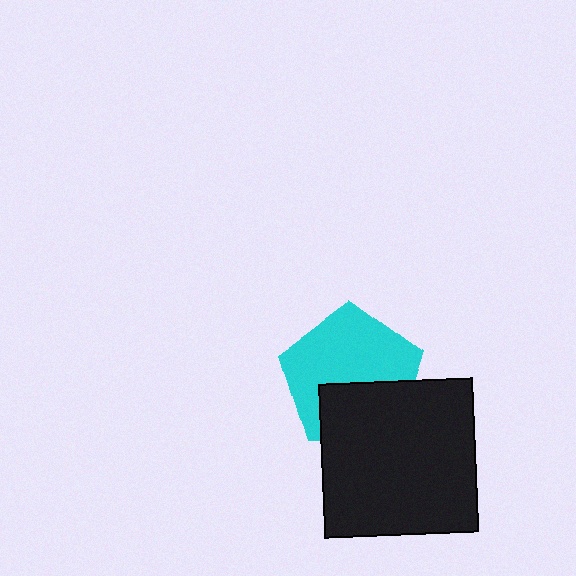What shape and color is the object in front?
The object in front is a black square.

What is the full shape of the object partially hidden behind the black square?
The partially hidden object is a cyan pentagon.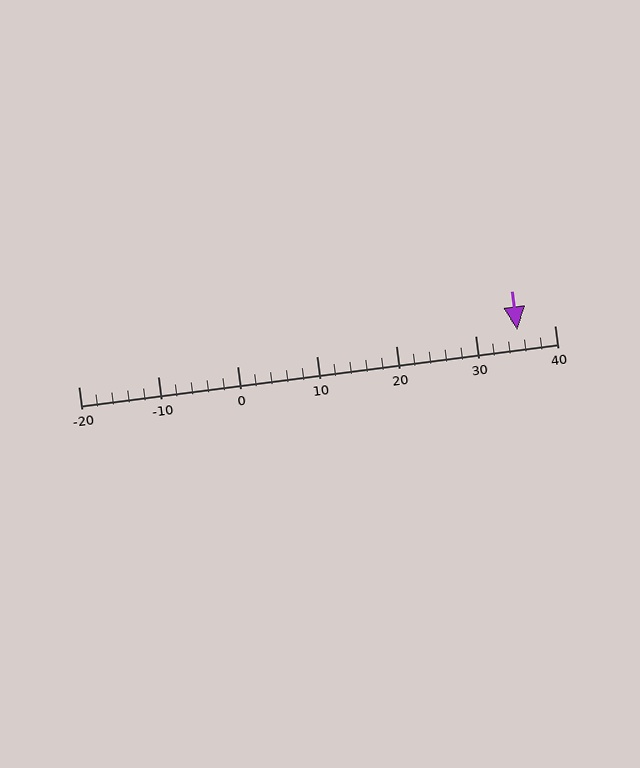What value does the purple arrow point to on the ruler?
The purple arrow points to approximately 35.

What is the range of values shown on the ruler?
The ruler shows values from -20 to 40.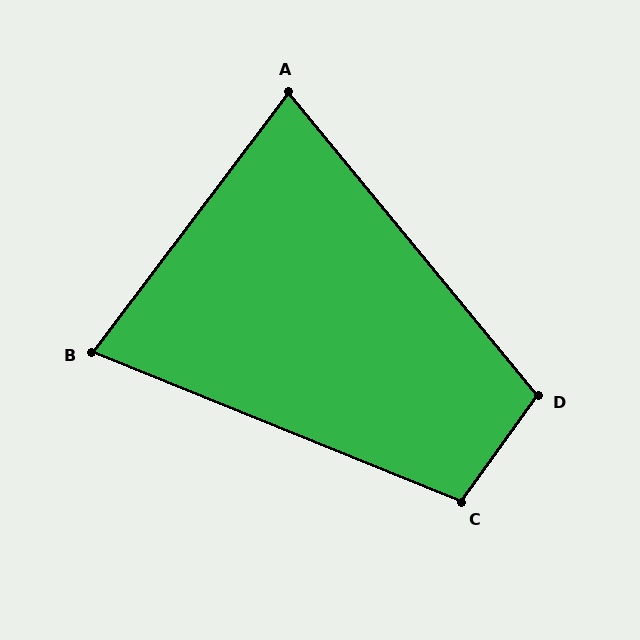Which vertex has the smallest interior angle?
B, at approximately 75 degrees.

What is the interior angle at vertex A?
Approximately 76 degrees (acute).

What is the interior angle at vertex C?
Approximately 104 degrees (obtuse).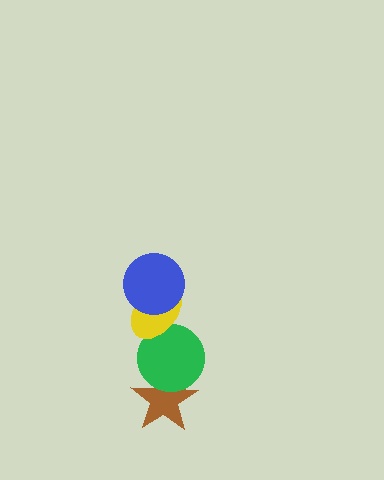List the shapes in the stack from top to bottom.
From top to bottom: the blue circle, the yellow ellipse, the green circle, the brown star.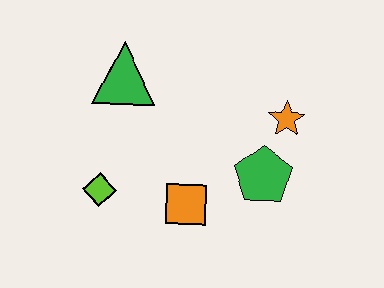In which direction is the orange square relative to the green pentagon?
The orange square is to the left of the green pentagon.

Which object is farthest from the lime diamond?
The orange star is farthest from the lime diamond.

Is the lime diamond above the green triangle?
No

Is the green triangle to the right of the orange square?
No